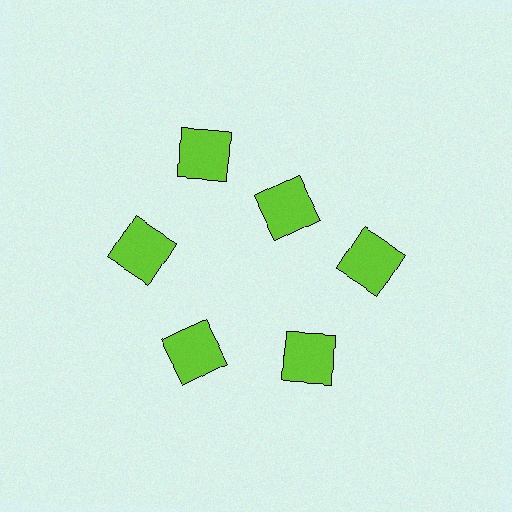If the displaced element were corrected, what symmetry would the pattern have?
It would have 6-fold rotational symmetry — the pattern would map onto itself every 60 degrees.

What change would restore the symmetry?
The symmetry would be restored by moving it outward, back onto the ring so that all 6 squares sit at equal angles and equal distance from the center.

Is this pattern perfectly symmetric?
No. The 6 lime squares are arranged in a ring, but one element near the 1 o'clock position is pulled inward toward the center, breaking the 6-fold rotational symmetry.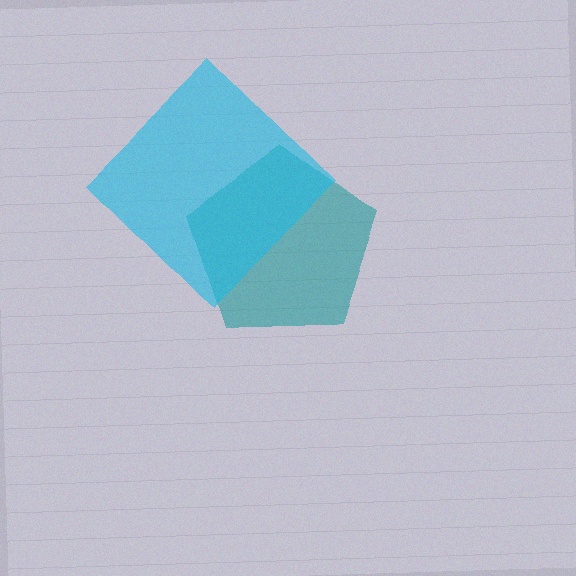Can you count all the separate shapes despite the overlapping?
Yes, there are 2 separate shapes.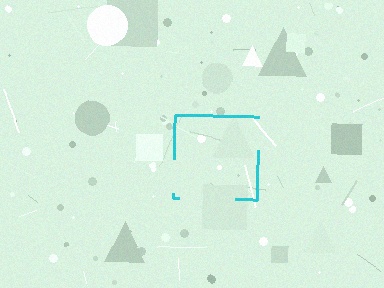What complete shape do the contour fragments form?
The contour fragments form a square.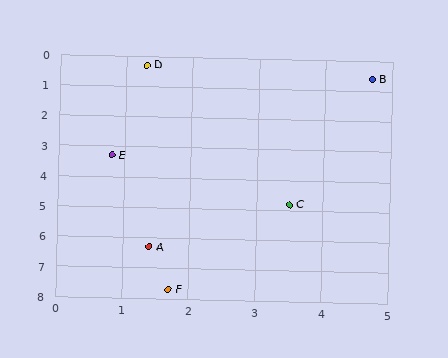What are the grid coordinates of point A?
Point A is at approximately (1.4, 6.3).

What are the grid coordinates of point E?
Point E is at approximately (0.8, 3.3).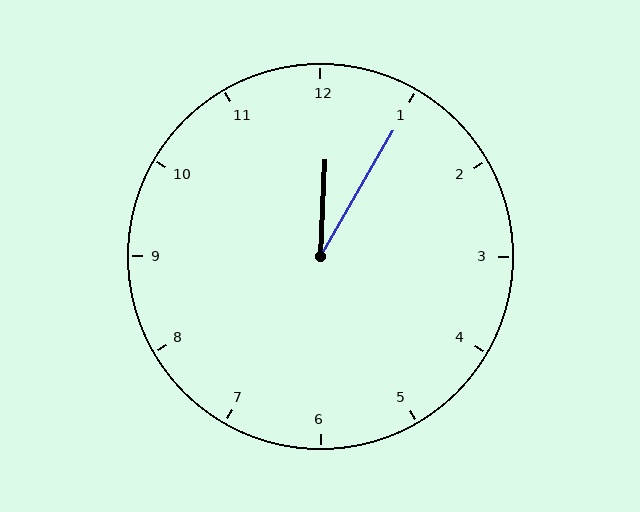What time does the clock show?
12:05.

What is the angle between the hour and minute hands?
Approximately 28 degrees.